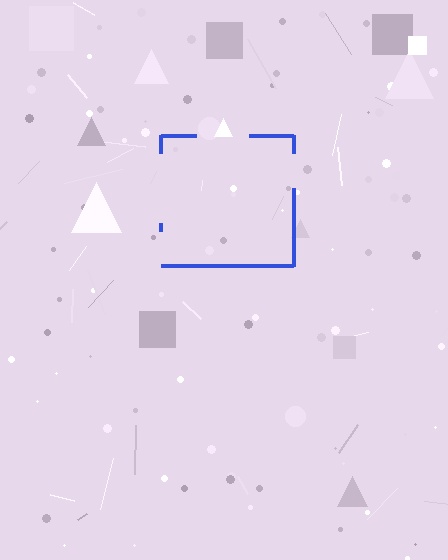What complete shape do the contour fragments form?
The contour fragments form a square.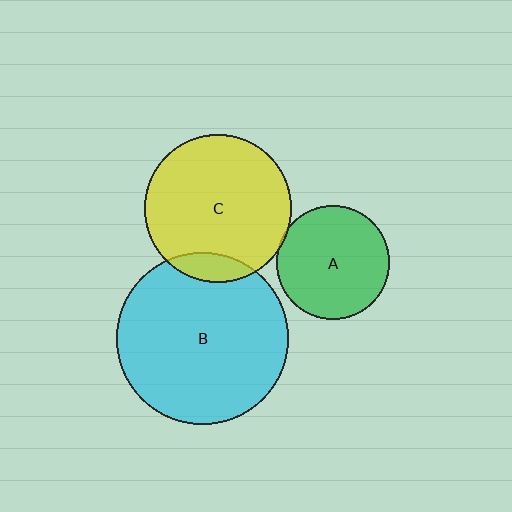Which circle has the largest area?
Circle B (cyan).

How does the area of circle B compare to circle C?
Approximately 1.4 times.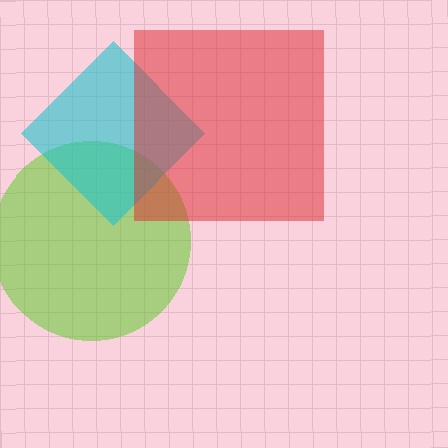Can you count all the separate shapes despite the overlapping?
Yes, there are 3 separate shapes.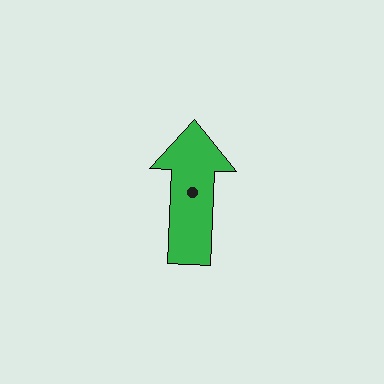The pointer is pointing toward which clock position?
Roughly 12 o'clock.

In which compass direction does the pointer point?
North.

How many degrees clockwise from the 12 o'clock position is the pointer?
Approximately 2 degrees.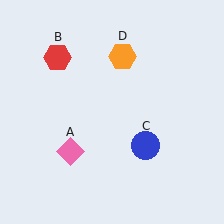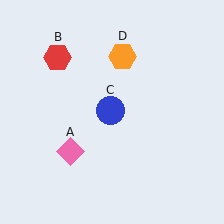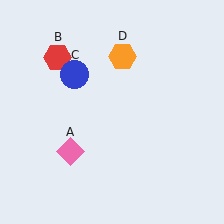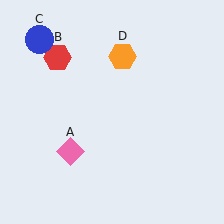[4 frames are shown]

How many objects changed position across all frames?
1 object changed position: blue circle (object C).